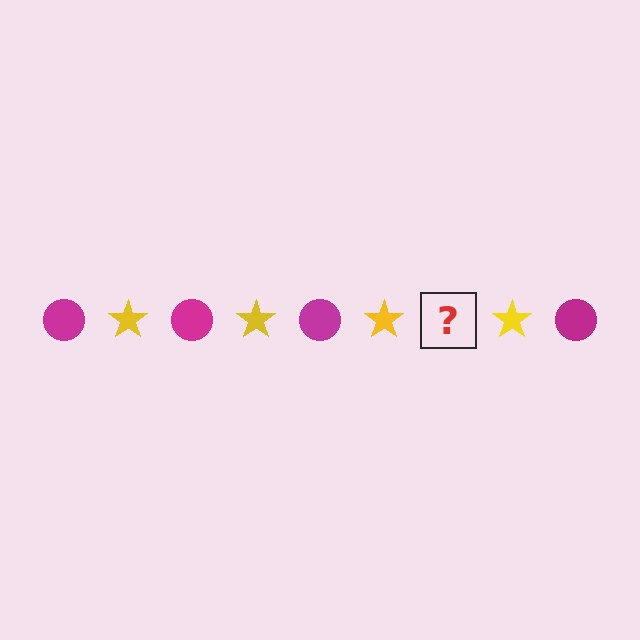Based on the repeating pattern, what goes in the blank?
The blank should be a magenta circle.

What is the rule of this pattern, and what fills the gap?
The rule is that the pattern alternates between magenta circle and yellow star. The gap should be filled with a magenta circle.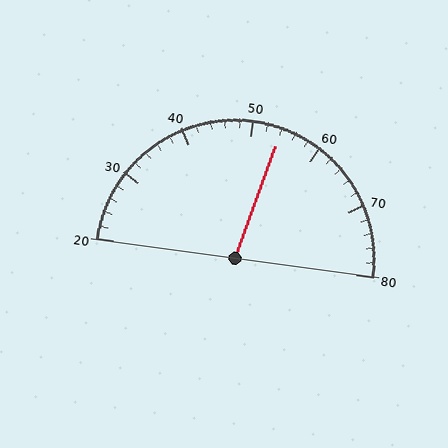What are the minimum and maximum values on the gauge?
The gauge ranges from 20 to 80.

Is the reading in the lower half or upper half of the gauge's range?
The reading is in the upper half of the range (20 to 80).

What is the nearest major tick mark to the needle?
The nearest major tick mark is 50.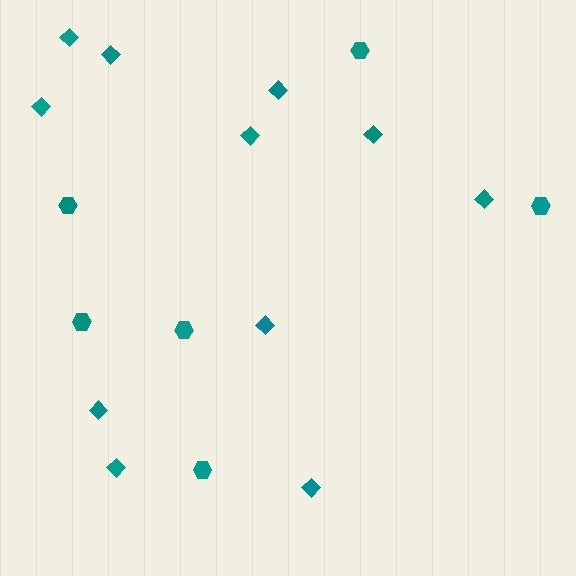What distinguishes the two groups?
There are 2 groups: one group of diamonds (11) and one group of hexagons (6).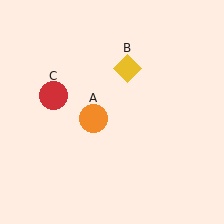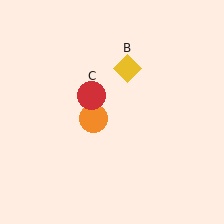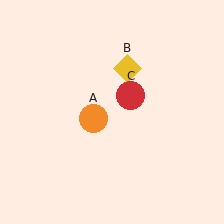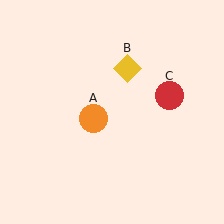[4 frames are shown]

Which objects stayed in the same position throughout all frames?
Orange circle (object A) and yellow diamond (object B) remained stationary.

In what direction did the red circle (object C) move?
The red circle (object C) moved right.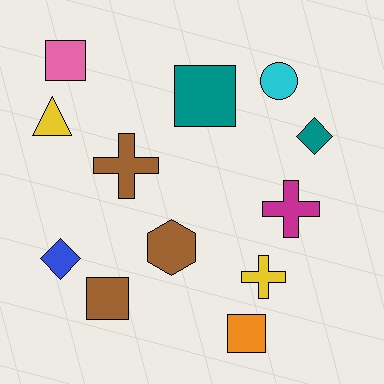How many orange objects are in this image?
There is 1 orange object.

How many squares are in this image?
There are 4 squares.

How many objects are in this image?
There are 12 objects.